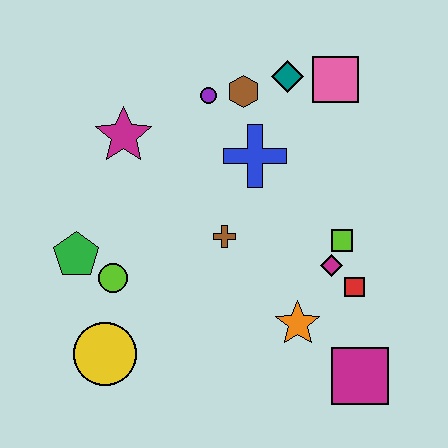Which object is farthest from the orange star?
The magenta star is farthest from the orange star.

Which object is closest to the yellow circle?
The lime circle is closest to the yellow circle.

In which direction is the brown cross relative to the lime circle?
The brown cross is to the right of the lime circle.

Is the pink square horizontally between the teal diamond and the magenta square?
Yes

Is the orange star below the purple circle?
Yes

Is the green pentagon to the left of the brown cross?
Yes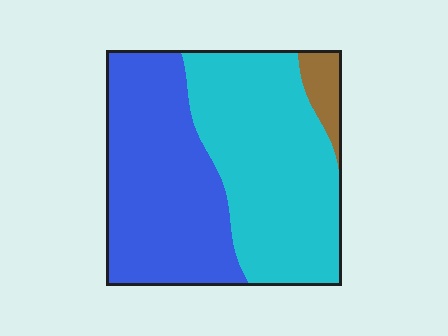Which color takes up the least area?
Brown, at roughly 5%.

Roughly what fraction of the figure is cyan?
Cyan takes up between a third and a half of the figure.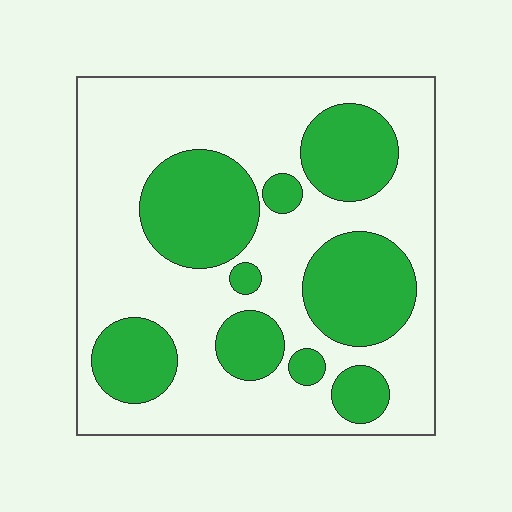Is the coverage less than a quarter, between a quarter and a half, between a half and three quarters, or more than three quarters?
Between a quarter and a half.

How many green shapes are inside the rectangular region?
9.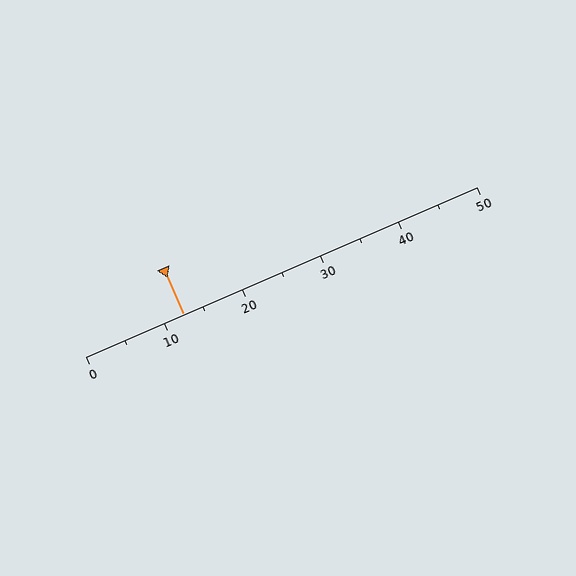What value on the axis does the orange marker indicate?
The marker indicates approximately 12.5.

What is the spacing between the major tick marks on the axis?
The major ticks are spaced 10 apart.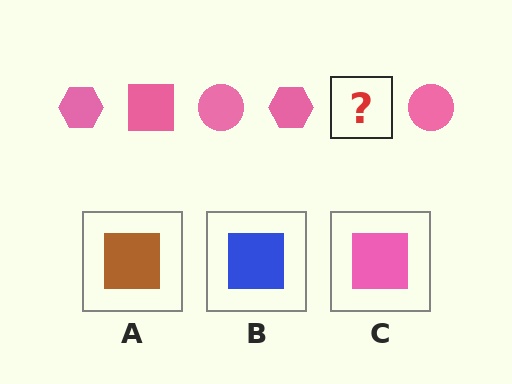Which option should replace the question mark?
Option C.